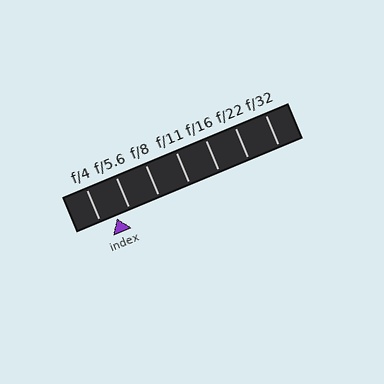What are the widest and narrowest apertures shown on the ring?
The widest aperture shown is f/4 and the narrowest is f/32.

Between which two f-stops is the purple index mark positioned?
The index mark is between f/4 and f/5.6.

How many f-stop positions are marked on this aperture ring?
There are 7 f-stop positions marked.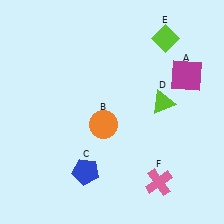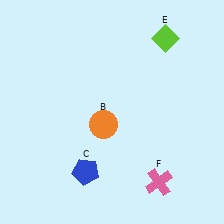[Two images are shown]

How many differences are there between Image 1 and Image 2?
There are 2 differences between the two images.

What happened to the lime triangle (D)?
The lime triangle (D) was removed in Image 2. It was in the top-right area of Image 1.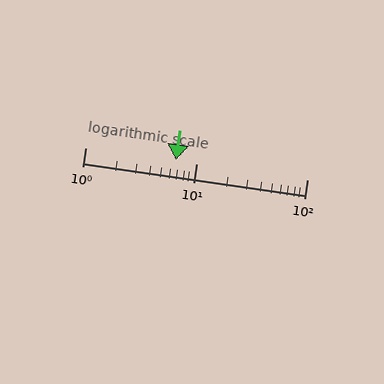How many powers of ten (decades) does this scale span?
The scale spans 2 decades, from 1 to 100.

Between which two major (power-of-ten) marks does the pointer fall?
The pointer is between 1 and 10.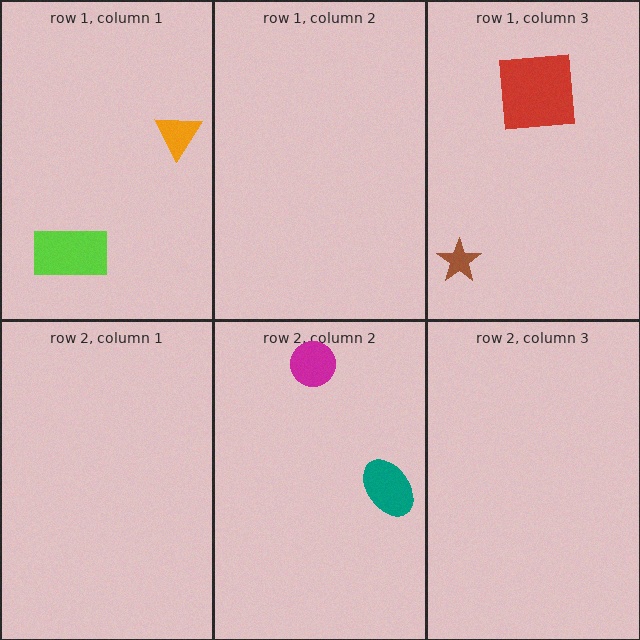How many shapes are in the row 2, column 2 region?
2.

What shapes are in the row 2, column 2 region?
The teal ellipse, the magenta circle.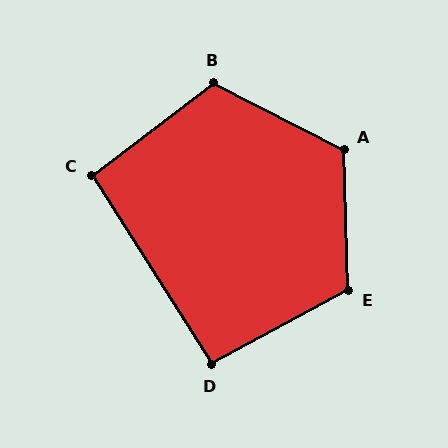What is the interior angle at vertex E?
Approximately 117 degrees (obtuse).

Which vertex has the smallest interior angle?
D, at approximately 94 degrees.